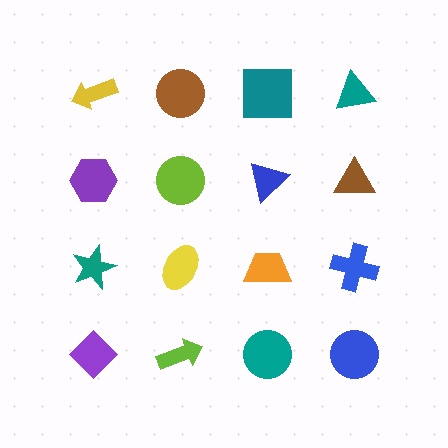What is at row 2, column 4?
A brown triangle.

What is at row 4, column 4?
A blue circle.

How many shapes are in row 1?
4 shapes.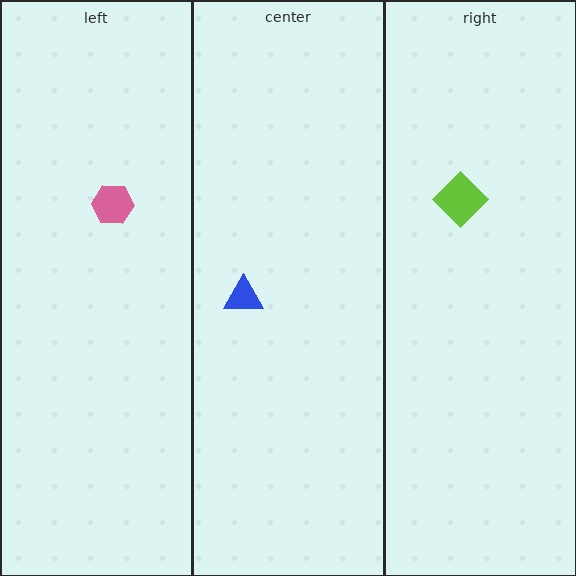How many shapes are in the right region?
1.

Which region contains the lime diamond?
The right region.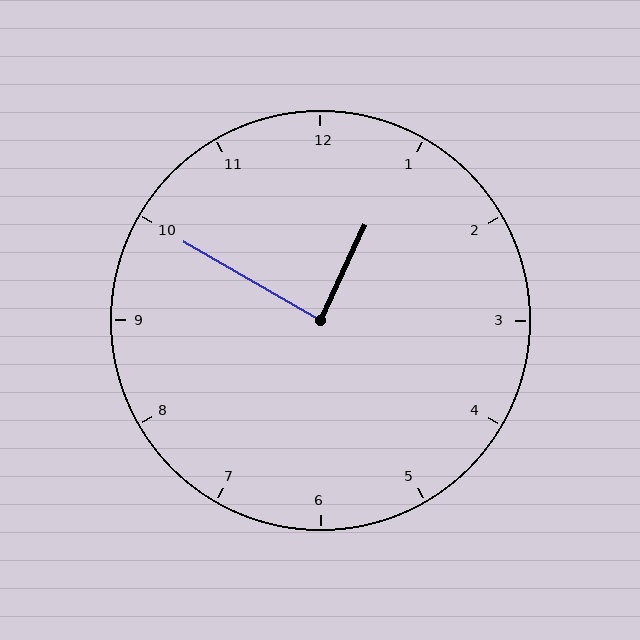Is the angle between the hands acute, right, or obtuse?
It is right.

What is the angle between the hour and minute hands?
Approximately 85 degrees.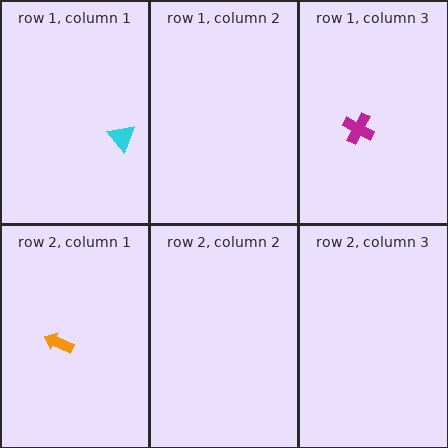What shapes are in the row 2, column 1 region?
The orange arrow.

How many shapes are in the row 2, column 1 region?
1.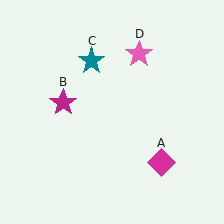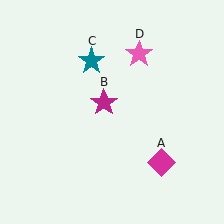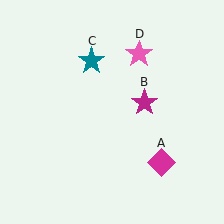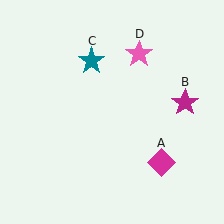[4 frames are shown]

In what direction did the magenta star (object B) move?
The magenta star (object B) moved right.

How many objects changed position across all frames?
1 object changed position: magenta star (object B).